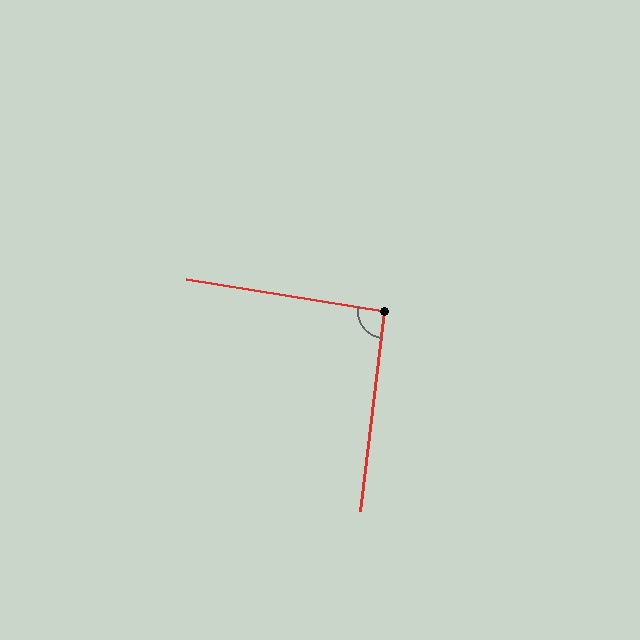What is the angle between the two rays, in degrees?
Approximately 93 degrees.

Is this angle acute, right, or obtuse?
It is approximately a right angle.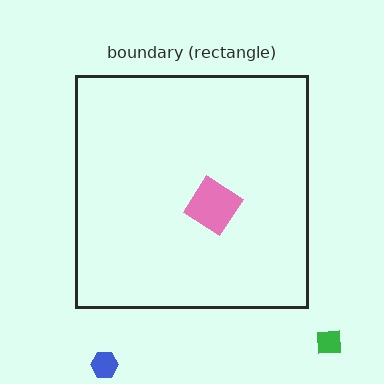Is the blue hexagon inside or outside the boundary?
Outside.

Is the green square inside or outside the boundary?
Outside.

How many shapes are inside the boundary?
1 inside, 2 outside.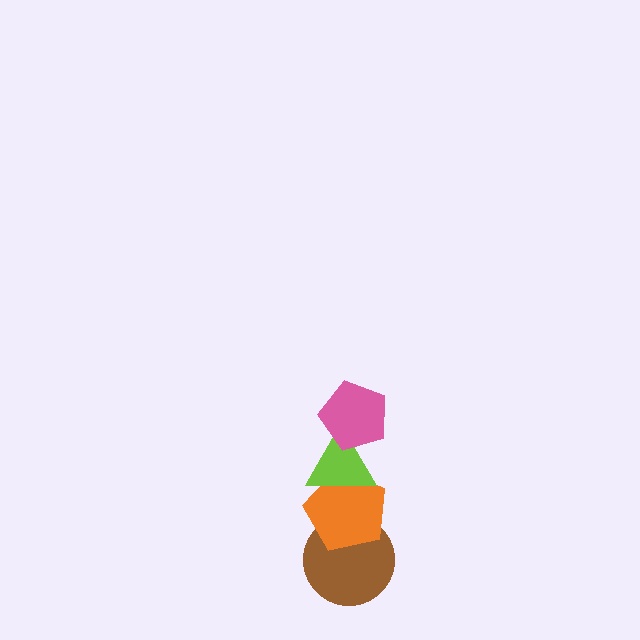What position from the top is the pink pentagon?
The pink pentagon is 1st from the top.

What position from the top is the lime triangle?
The lime triangle is 2nd from the top.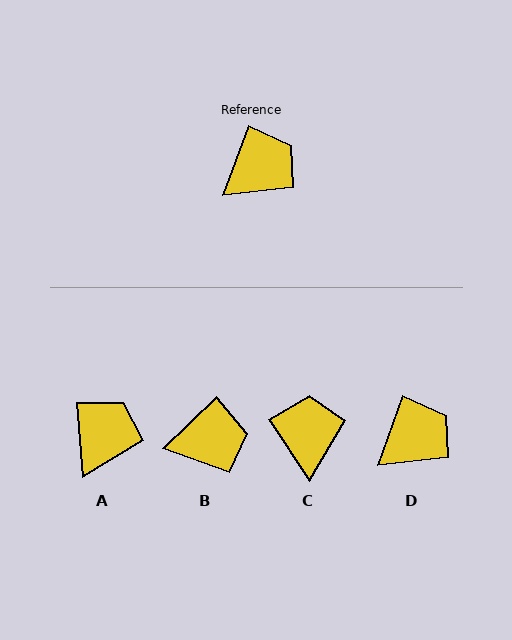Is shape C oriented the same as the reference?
No, it is off by about 53 degrees.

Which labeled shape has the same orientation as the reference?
D.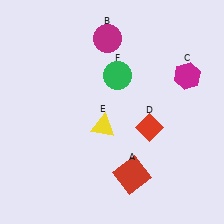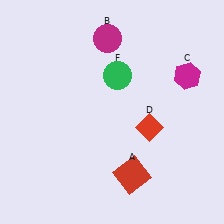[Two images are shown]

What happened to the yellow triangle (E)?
The yellow triangle (E) was removed in Image 2. It was in the bottom-left area of Image 1.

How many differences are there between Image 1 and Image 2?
There is 1 difference between the two images.